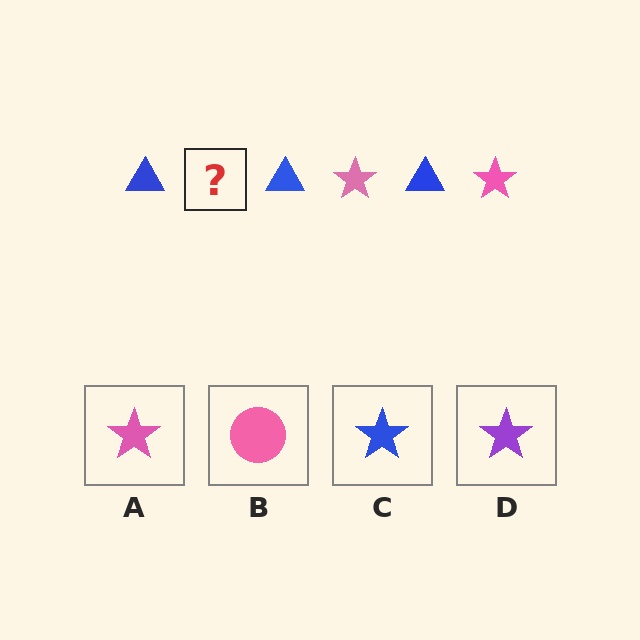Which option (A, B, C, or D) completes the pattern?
A.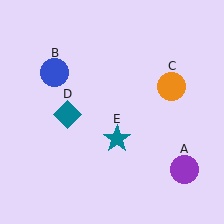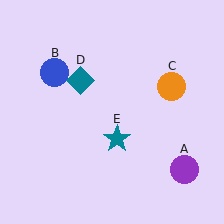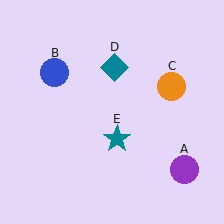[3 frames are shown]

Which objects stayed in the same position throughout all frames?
Purple circle (object A) and blue circle (object B) and orange circle (object C) and teal star (object E) remained stationary.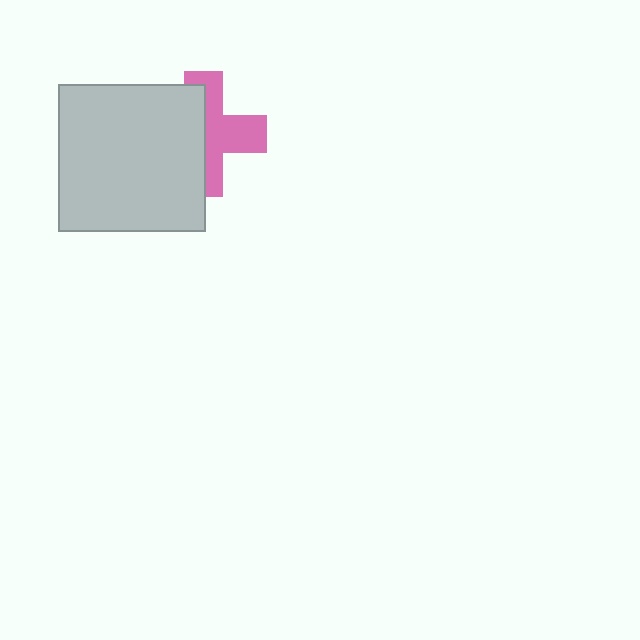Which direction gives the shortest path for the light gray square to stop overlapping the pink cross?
Moving left gives the shortest separation.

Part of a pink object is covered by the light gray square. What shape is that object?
It is a cross.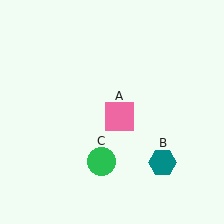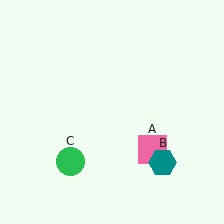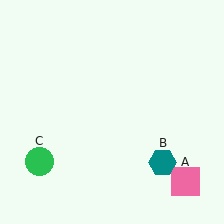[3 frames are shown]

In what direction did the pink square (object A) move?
The pink square (object A) moved down and to the right.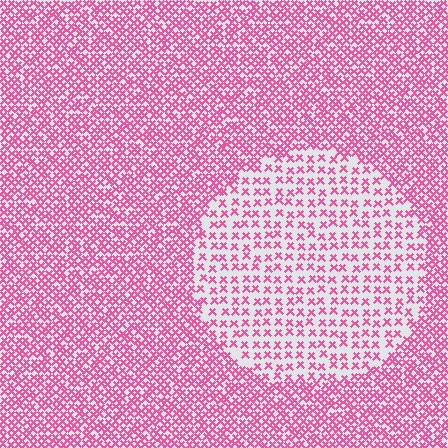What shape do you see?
I see a circle.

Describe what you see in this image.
The image contains small pink elements arranged at two different densities. A circle-shaped region is visible where the elements are less densely packed than the surrounding area.